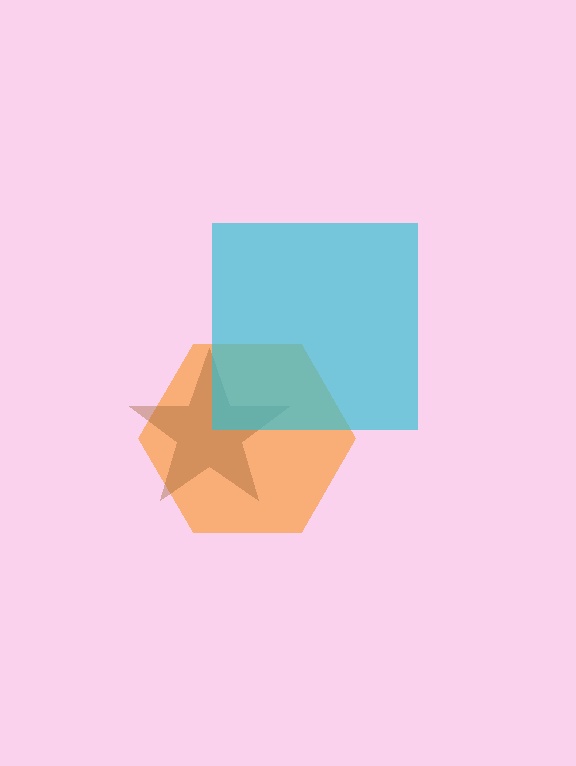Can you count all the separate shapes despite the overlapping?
Yes, there are 3 separate shapes.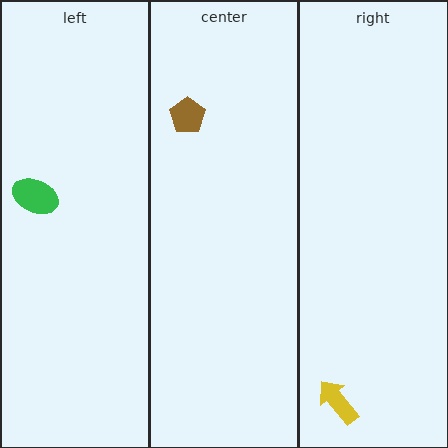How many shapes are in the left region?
1.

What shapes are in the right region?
The yellow arrow.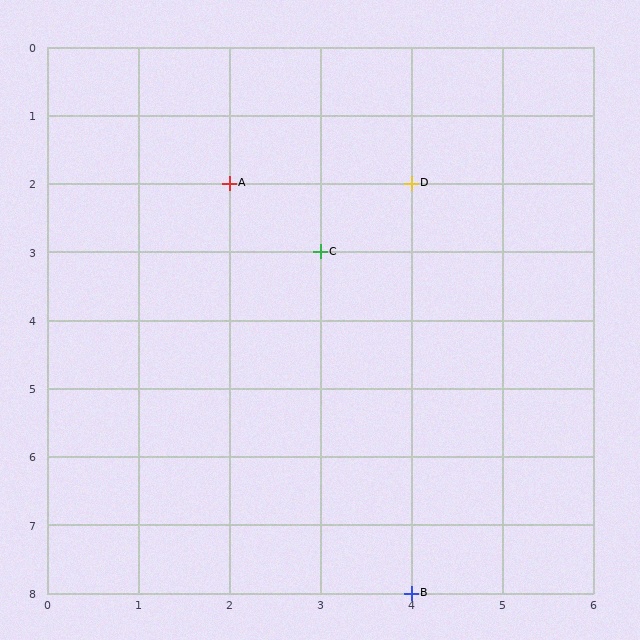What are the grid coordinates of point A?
Point A is at grid coordinates (2, 2).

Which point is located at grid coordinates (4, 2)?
Point D is at (4, 2).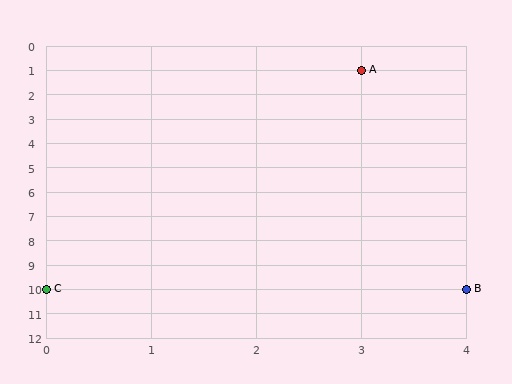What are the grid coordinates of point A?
Point A is at grid coordinates (3, 1).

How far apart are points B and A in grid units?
Points B and A are 1 column and 9 rows apart (about 9.1 grid units diagonally).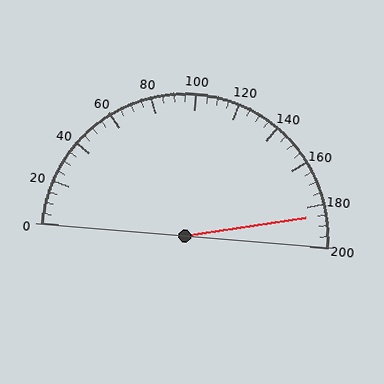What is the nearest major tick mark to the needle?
The nearest major tick mark is 180.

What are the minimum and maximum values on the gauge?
The gauge ranges from 0 to 200.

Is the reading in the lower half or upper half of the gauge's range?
The reading is in the upper half of the range (0 to 200).